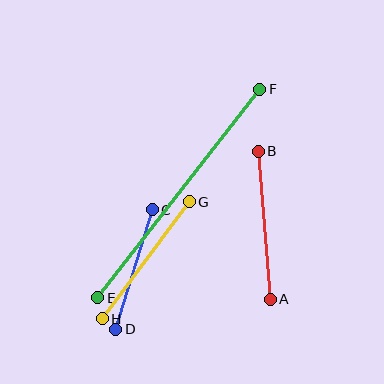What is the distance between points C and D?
The distance is approximately 125 pixels.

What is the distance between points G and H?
The distance is approximately 146 pixels.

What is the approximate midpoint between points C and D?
The midpoint is at approximately (134, 269) pixels.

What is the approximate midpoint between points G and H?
The midpoint is at approximately (146, 260) pixels.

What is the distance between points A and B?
The distance is approximately 149 pixels.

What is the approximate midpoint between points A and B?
The midpoint is at approximately (264, 225) pixels.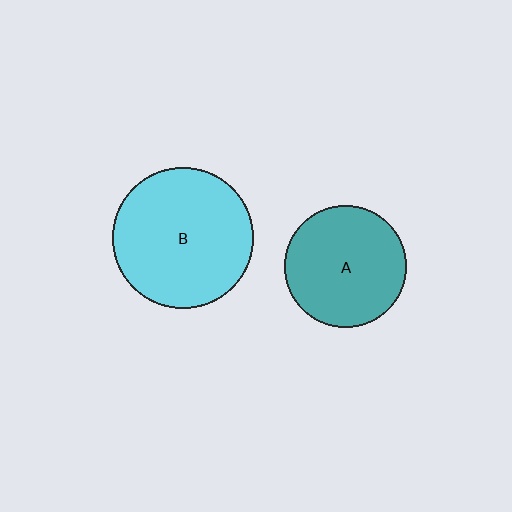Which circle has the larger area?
Circle B (cyan).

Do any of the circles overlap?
No, none of the circles overlap.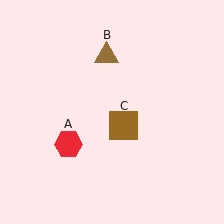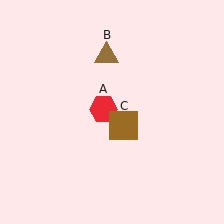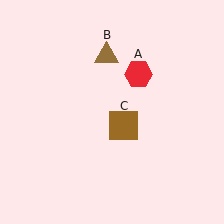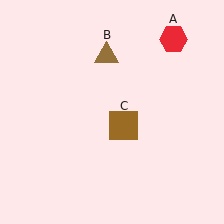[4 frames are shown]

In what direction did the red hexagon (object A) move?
The red hexagon (object A) moved up and to the right.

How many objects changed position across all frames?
1 object changed position: red hexagon (object A).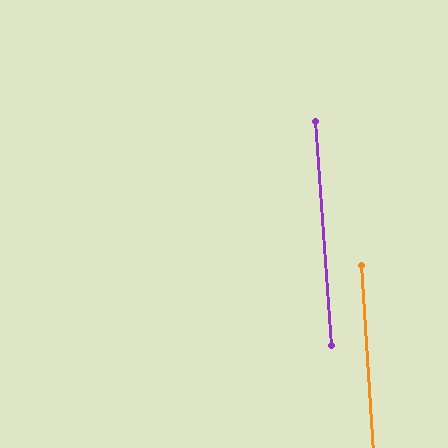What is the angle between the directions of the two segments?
Approximately 0 degrees.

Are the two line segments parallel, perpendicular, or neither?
Parallel — their directions differ by only 0.5°.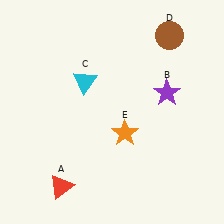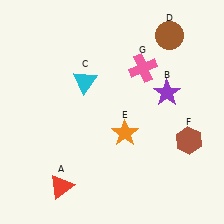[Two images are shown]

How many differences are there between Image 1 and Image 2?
There are 2 differences between the two images.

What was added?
A brown hexagon (F), a pink cross (G) were added in Image 2.